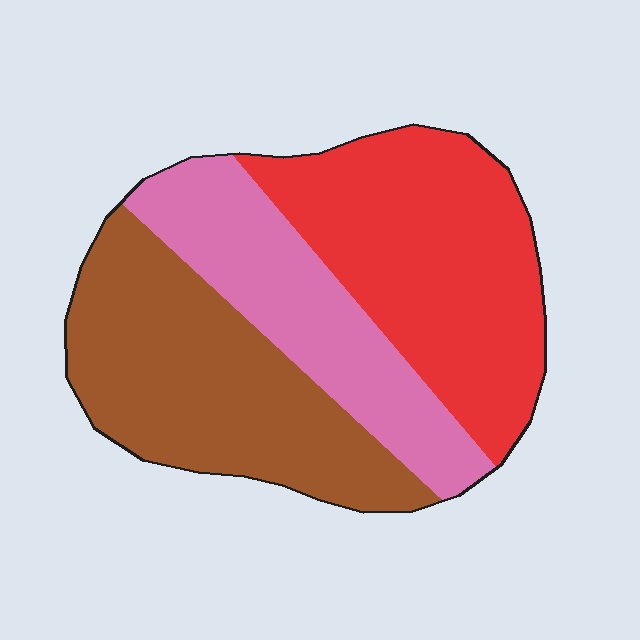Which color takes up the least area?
Pink, at roughly 25%.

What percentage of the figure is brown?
Brown takes up about three eighths (3/8) of the figure.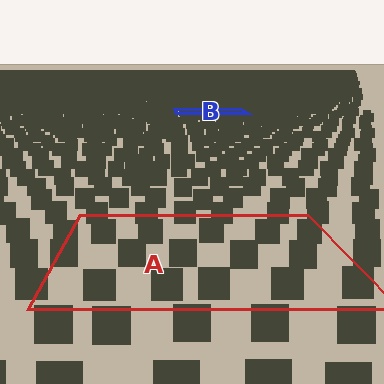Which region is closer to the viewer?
Region A is closer. The texture elements there are larger and more spread out.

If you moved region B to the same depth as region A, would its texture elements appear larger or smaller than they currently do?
They would appear larger. At a closer depth, the same texture elements are projected at a bigger on-screen size.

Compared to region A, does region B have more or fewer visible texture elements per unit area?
Region B has more texture elements per unit area — they are packed more densely because it is farther away.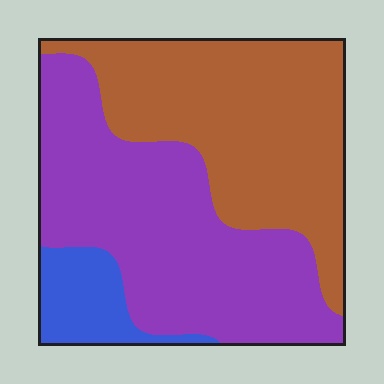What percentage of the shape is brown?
Brown takes up about two fifths (2/5) of the shape.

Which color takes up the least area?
Blue, at roughly 10%.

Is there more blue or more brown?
Brown.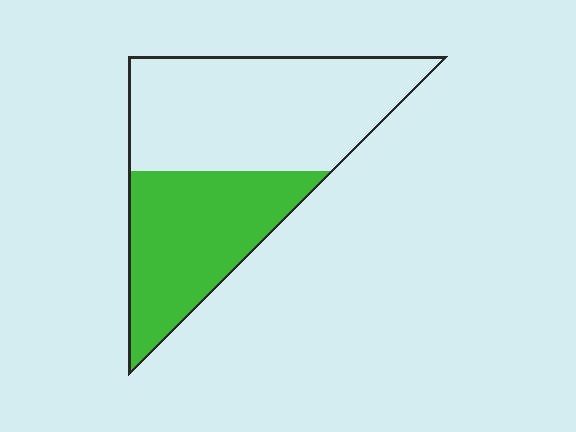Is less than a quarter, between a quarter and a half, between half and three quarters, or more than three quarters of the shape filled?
Between a quarter and a half.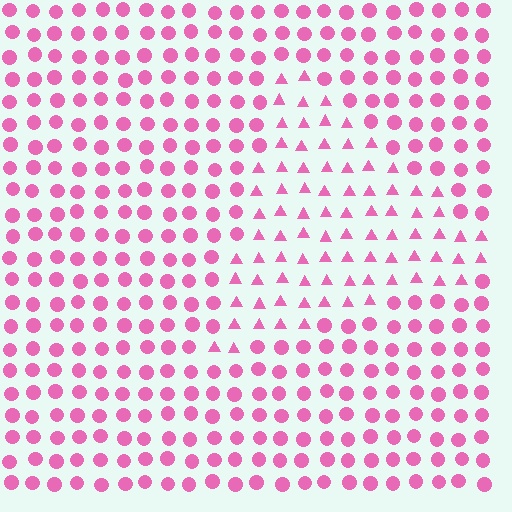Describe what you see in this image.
The image is filled with small pink elements arranged in a uniform grid. A triangle-shaped region contains triangles, while the surrounding area contains circles. The boundary is defined purely by the change in element shape.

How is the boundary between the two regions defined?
The boundary is defined by a change in element shape: triangles inside vs. circles outside. All elements share the same color and spacing.